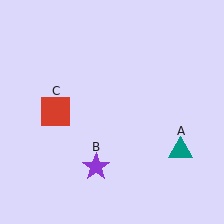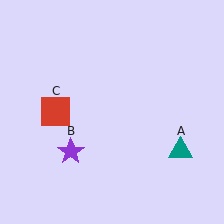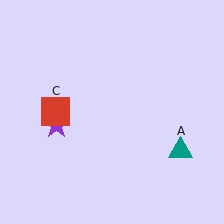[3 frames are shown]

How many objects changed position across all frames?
1 object changed position: purple star (object B).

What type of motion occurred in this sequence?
The purple star (object B) rotated clockwise around the center of the scene.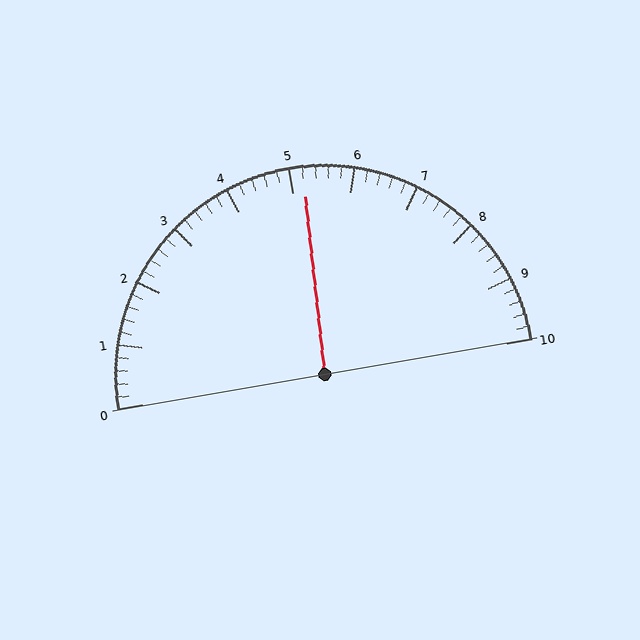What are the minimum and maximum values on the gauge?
The gauge ranges from 0 to 10.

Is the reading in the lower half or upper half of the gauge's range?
The reading is in the upper half of the range (0 to 10).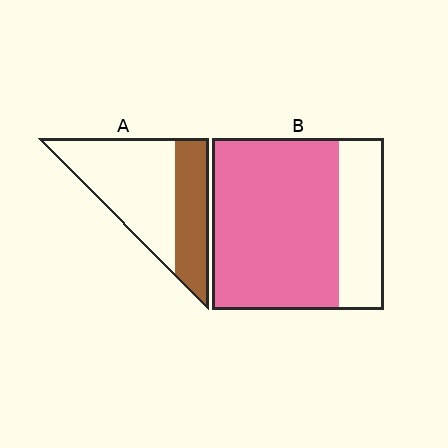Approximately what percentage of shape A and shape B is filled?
A is approximately 35% and B is approximately 75%.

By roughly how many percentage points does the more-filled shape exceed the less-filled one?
By roughly 40 percentage points (B over A).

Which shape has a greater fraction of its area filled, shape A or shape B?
Shape B.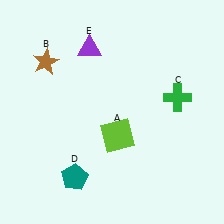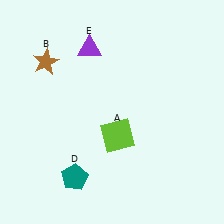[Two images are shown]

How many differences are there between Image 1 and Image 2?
There is 1 difference between the two images.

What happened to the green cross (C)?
The green cross (C) was removed in Image 2. It was in the top-right area of Image 1.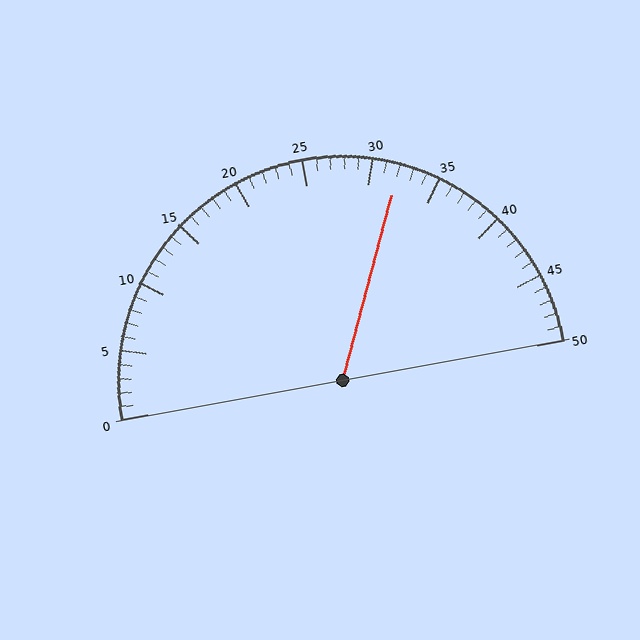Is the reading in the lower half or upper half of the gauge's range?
The reading is in the upper half of the range (0 to 50).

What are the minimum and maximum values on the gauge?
The gauge ranges from 0 to 50.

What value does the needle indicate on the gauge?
The needle indicates approximately 32.